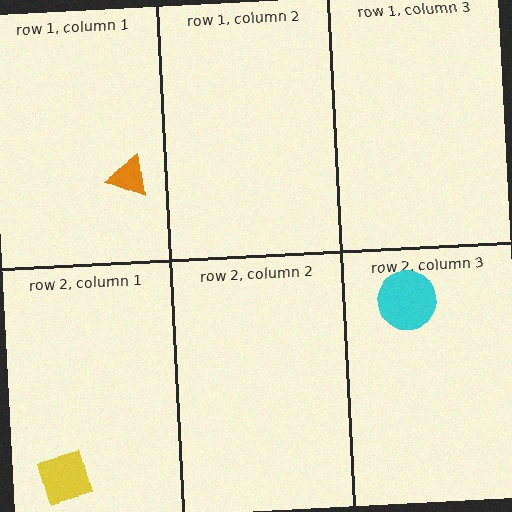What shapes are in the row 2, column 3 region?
The cyan circle.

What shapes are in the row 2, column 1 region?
The yellow square.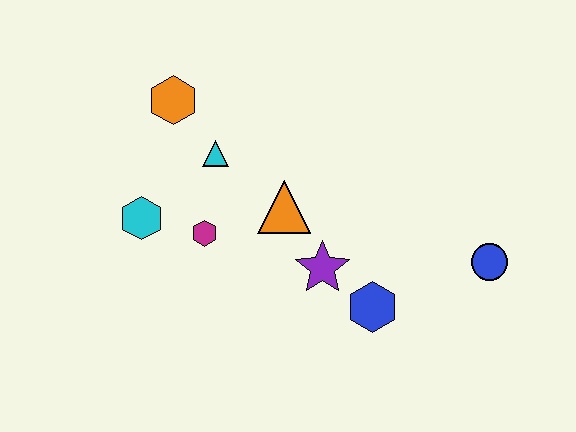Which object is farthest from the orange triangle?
The blue circle is farthest from the orange triangle.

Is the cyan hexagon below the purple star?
No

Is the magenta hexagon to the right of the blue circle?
No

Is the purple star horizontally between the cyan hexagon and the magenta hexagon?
No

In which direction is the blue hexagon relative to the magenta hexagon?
The blue hexagon is to the right of the magenta hexagon.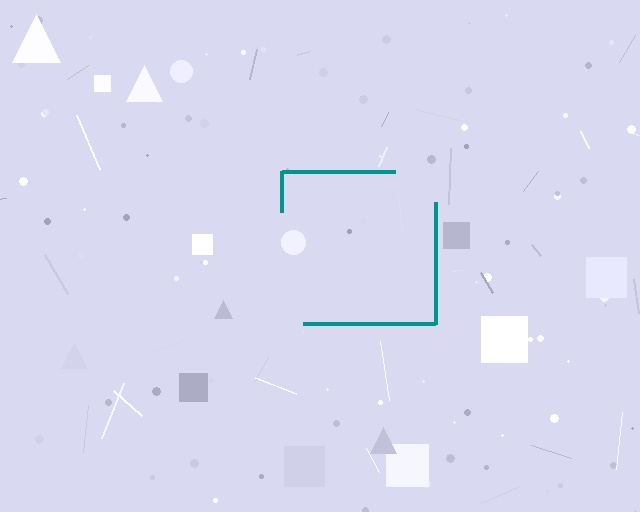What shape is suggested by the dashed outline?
The dashed outline suggests a square.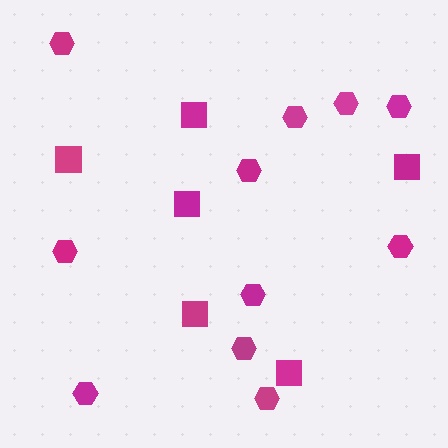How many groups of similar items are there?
There are 2 groups: one group of squares (6) and one group of hexagons (11).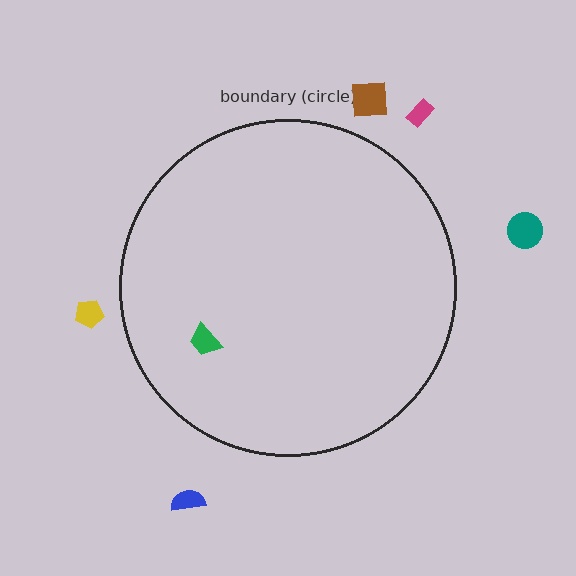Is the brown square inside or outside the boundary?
Outside.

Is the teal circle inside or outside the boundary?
Outside.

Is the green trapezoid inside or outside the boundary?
Inside.